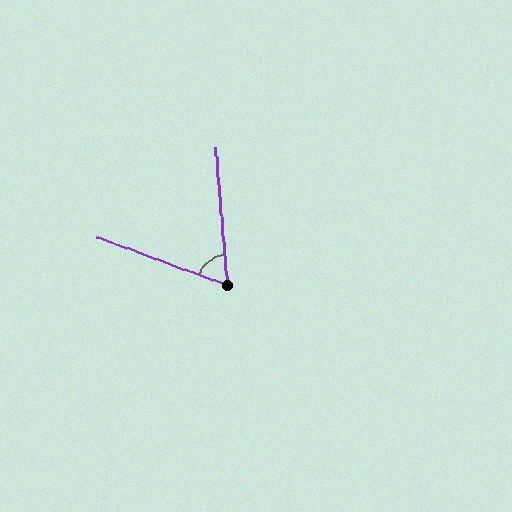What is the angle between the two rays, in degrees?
Approximately 65 degrees.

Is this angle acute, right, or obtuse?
It is acute.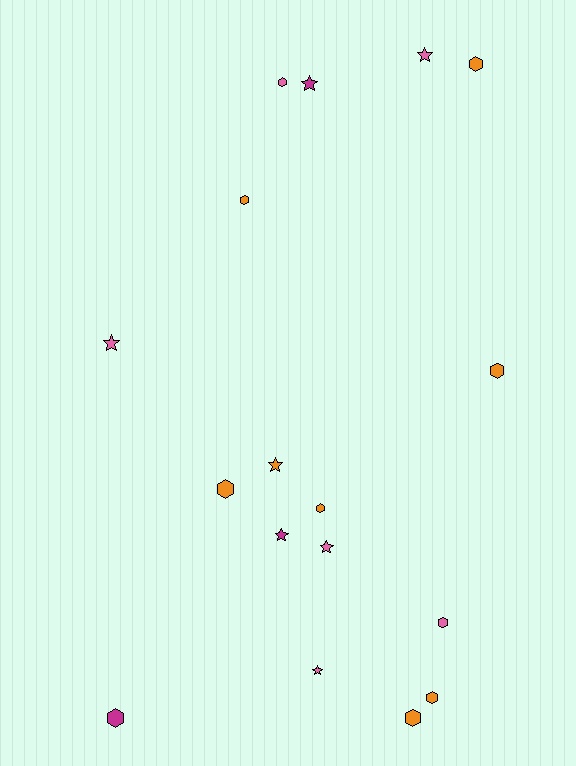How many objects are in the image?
There are 17 objects.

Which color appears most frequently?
Orange, with 8 objects.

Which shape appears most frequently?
Hexagon, with 10 objects.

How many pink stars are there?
There are 4 pink stars.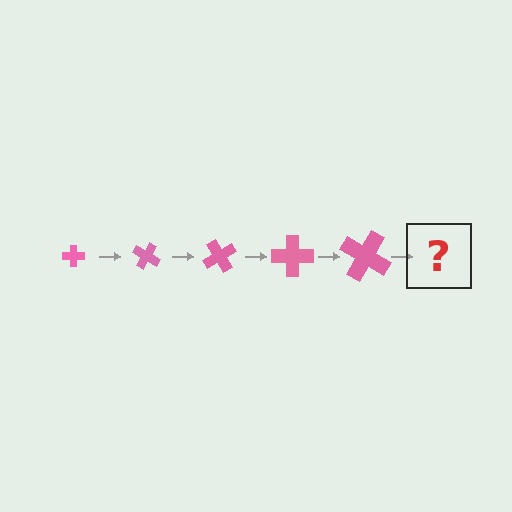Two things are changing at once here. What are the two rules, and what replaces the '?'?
The two rules are that the cross grows larger each step and it rotates 30 degrees each step. The '?' should be a cross, larger than the previous one and rotated 150 degrees from the start.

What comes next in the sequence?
The next element should be a cross, larger than the previous one and rotated 150 degrees from the start.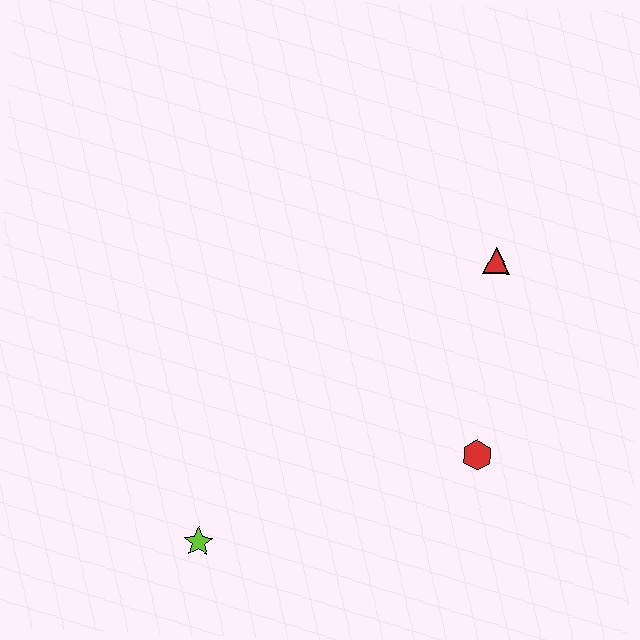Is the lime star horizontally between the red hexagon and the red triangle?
No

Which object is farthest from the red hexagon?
The lime star is farthest from the red hexagon.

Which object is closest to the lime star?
The red hexagon is closest to the lime star.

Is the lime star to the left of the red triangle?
Yes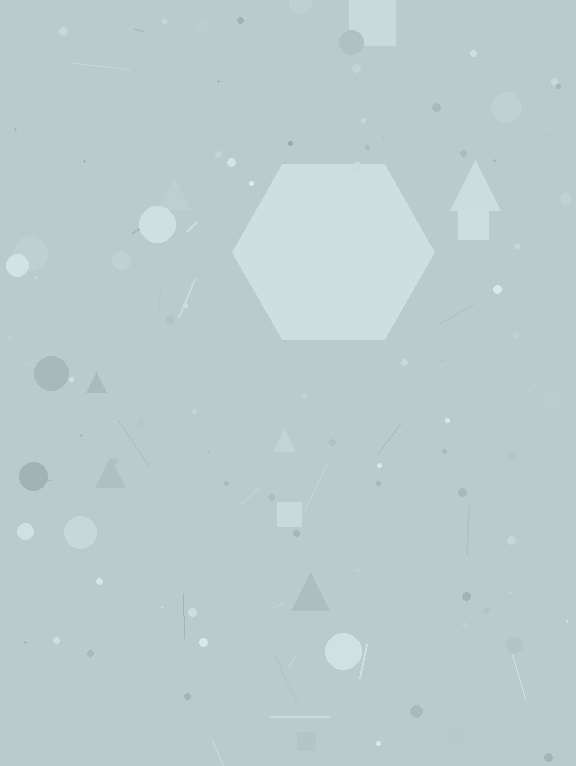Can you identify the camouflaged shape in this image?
The camouflaged shape is a hexagon.